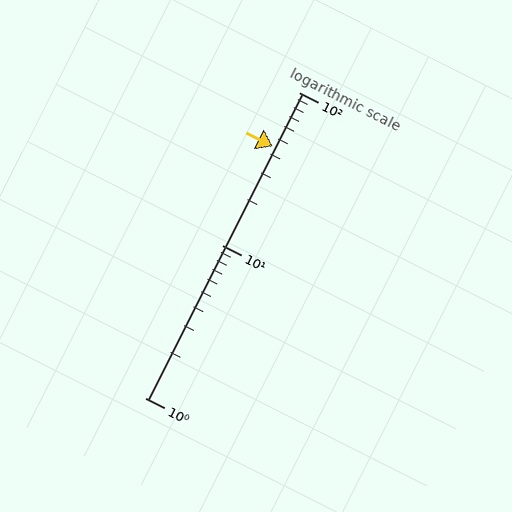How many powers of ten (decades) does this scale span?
The scale spans 2 decades, from 1 to 100.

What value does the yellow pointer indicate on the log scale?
The pointer indicates approximately 44.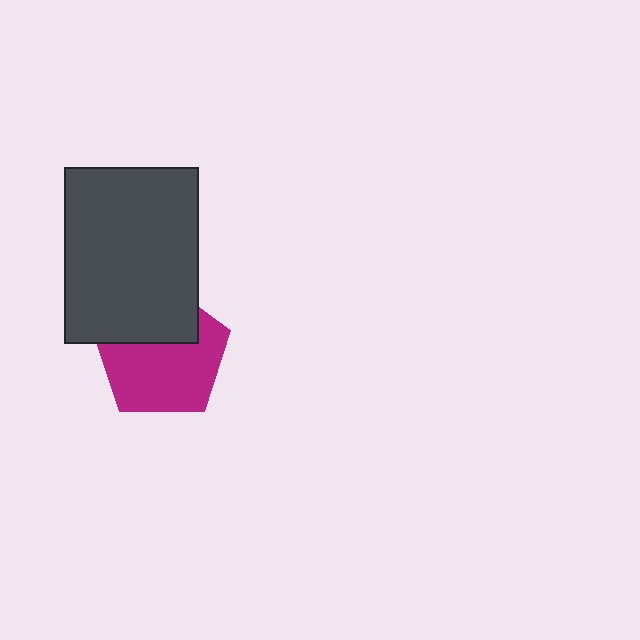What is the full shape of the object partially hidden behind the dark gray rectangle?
The partially hidden object is a magenta pentagon.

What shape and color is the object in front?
The object in front is a dark gray rectangle.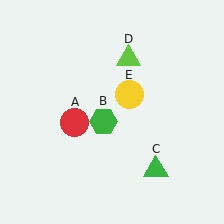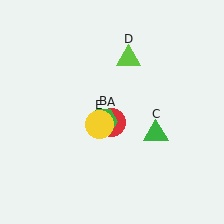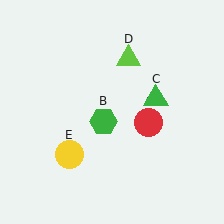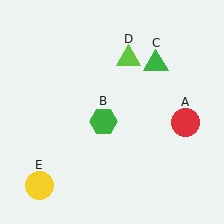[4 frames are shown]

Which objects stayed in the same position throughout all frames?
Green hexagon (object B) and lime triangle (object D) remained stationary.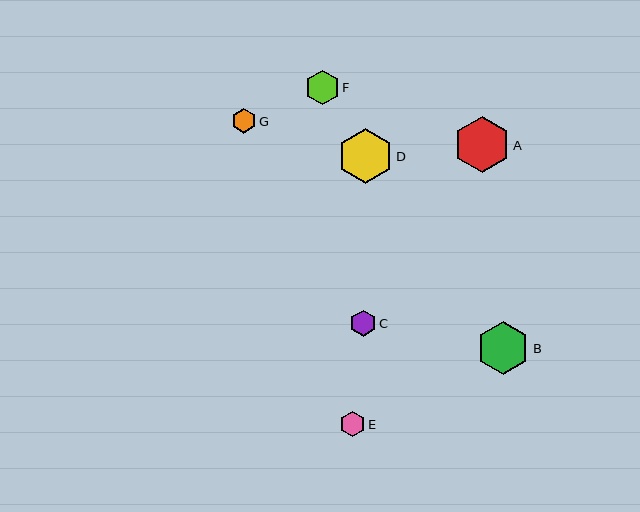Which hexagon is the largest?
Hexagon A is the largest with a size of approximately 56 pixels.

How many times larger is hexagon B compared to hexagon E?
Hexagon B is approximately 2.1 times the size of hexagon E.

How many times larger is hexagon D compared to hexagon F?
Hexagon D is approximately 1.6 times the size of hexagon F.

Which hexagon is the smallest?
Hexagon G is the smallest with a size of approximately 25 pixels.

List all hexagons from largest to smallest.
From largest to smallest: A, D, B, F, E, C, G.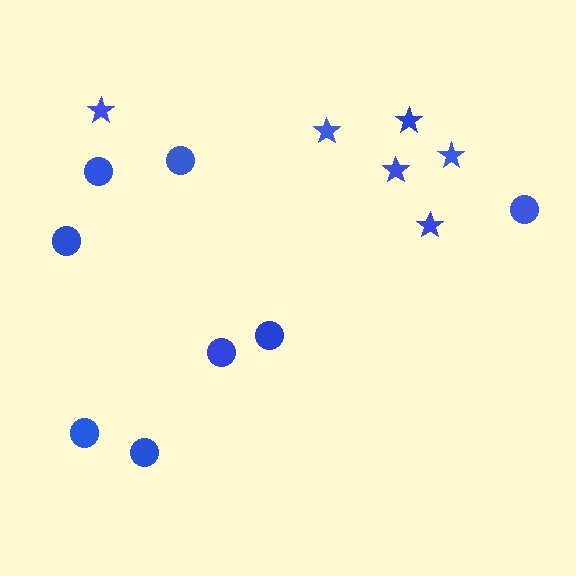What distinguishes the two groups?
There are 2 groups: one group of stars (6) and one group of circles (8).